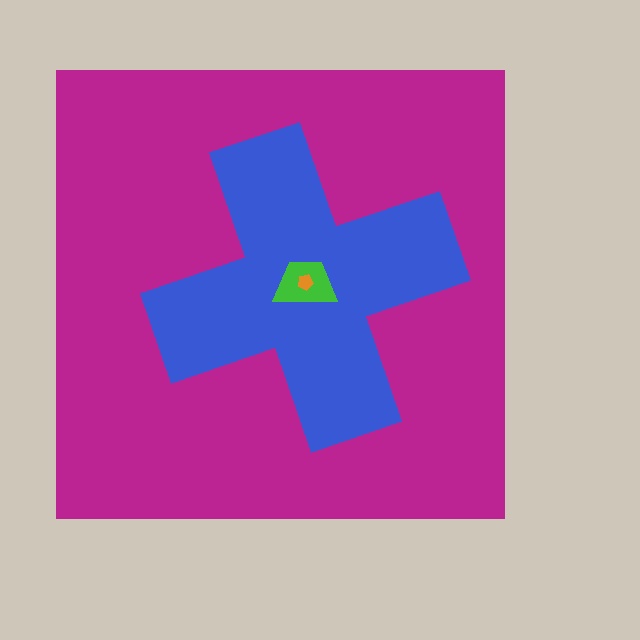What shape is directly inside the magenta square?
The blue cross.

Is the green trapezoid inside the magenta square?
Yes.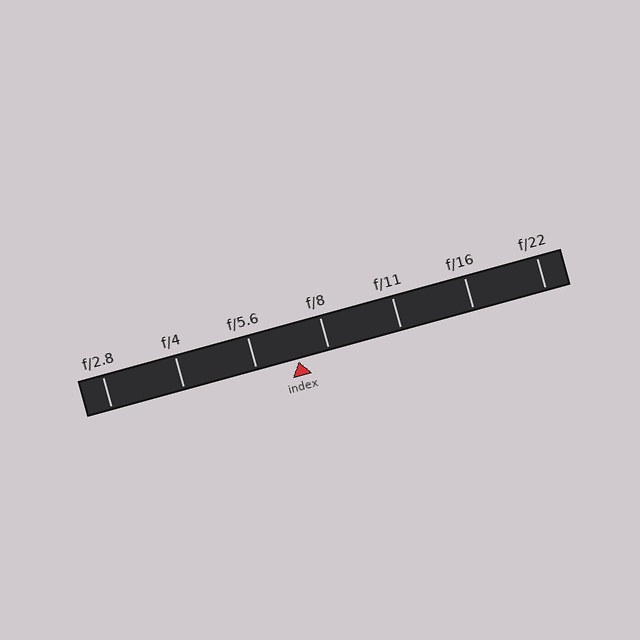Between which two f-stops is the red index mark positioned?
The index mark is between f/5.6 and f/8.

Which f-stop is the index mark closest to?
The index mark is closest to f/8.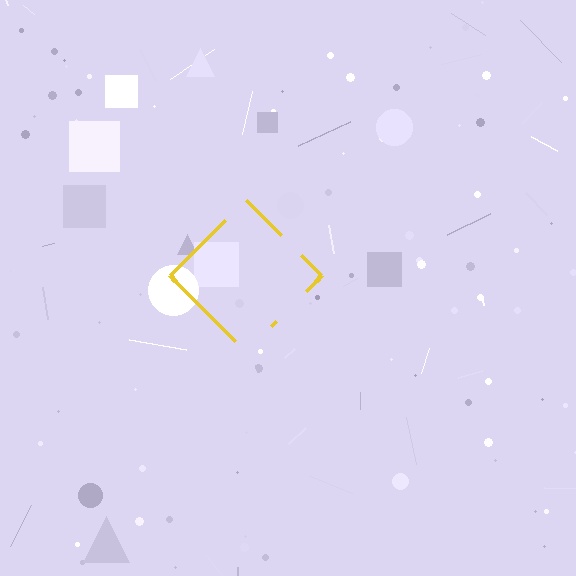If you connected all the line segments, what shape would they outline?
They would outline a diamond.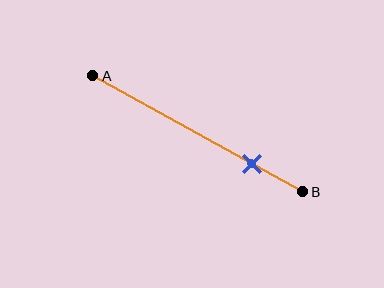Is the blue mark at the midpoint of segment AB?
No, the mark is at about 75% from A, not at the 50% midpoint.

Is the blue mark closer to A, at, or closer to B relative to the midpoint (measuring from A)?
The blue mark is closer to point B than the midpoint of segment AB.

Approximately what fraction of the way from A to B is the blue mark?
The blue mark is approximately 75% of the way from A to B.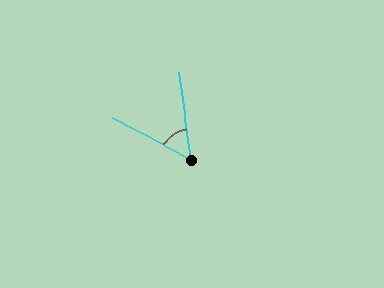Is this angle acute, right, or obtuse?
It is acute.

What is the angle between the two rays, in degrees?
Approximately 55 degrees.